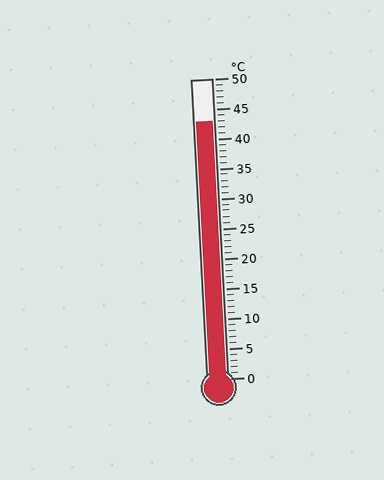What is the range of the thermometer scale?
The thermometer scale ranges from 0°C to 50°C.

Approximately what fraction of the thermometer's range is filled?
The thermometer is filled to approximately 85% of its range.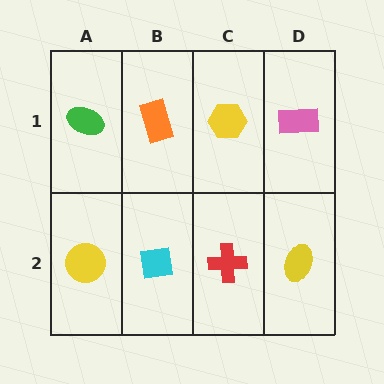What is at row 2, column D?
A yellow ellipse.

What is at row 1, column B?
An orange rectangle.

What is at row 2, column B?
A cyan square.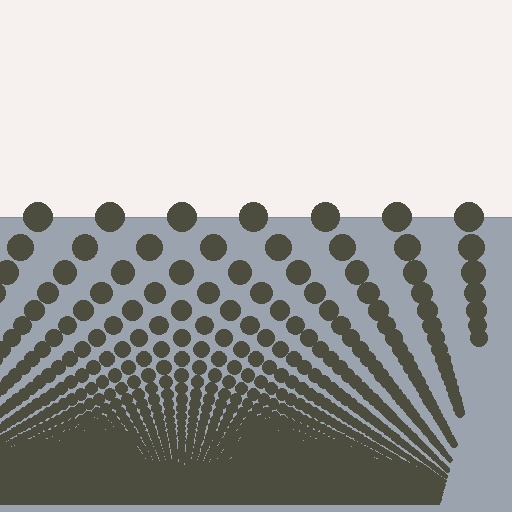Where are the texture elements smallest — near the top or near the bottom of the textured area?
Near the bottom.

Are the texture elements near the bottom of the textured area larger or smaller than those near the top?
Smaller. The gradient is inverted — elements near the bottom are smaller and denser.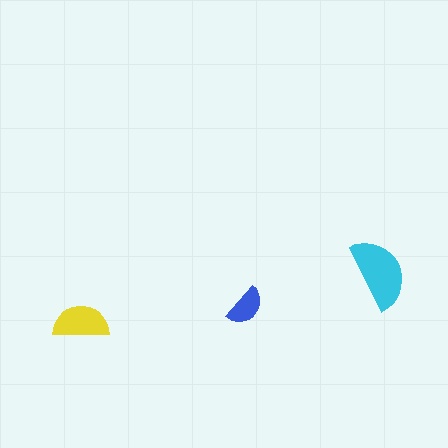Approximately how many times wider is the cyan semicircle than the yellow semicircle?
About 1.5 times wider.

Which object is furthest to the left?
The yellow semicircle is leftmost.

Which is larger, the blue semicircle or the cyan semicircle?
The cyan one.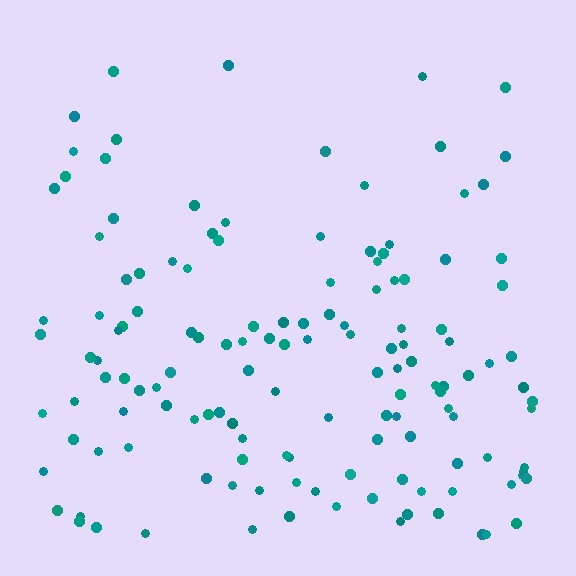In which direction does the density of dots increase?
From top to bottom, with the bottom side densest.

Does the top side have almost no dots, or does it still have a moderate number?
Still a moderate number, just noticeably fewer than the bottom.